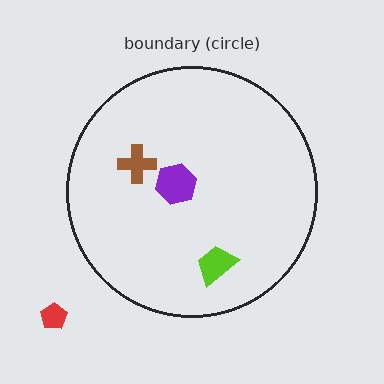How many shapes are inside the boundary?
3 inside, 1 outside.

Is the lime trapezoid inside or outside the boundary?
Inside.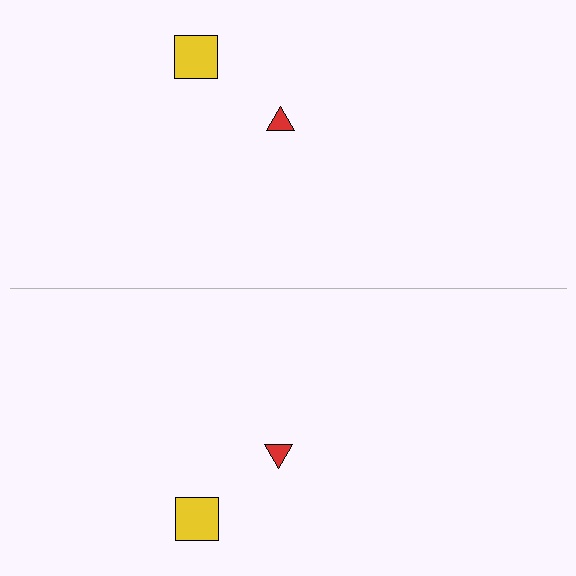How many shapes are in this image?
There are 4 shapes in this image.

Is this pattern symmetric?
Yes, this pattern has bilateral (reflection) symmetry.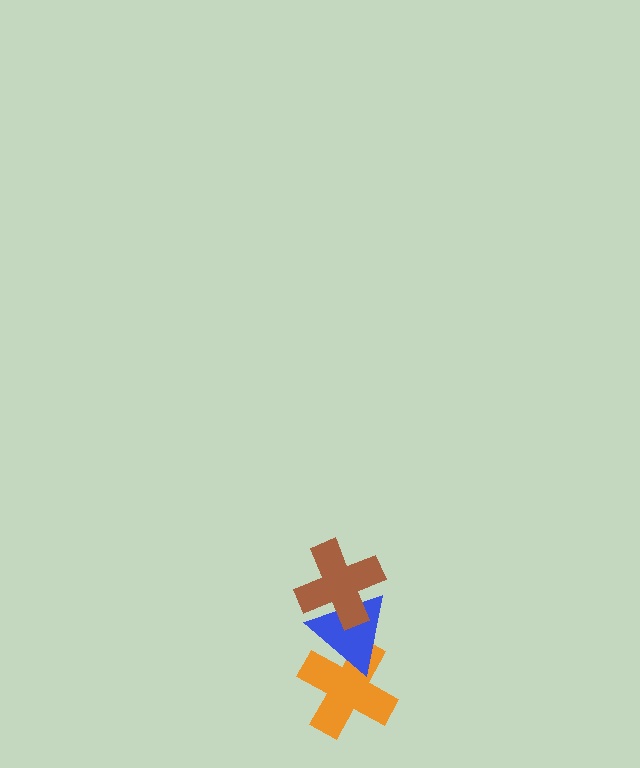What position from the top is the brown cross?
The brown cross is 1st from the top.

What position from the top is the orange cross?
The orange cross is 3rd from the top.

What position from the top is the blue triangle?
The blue triangle is 2nd from the top.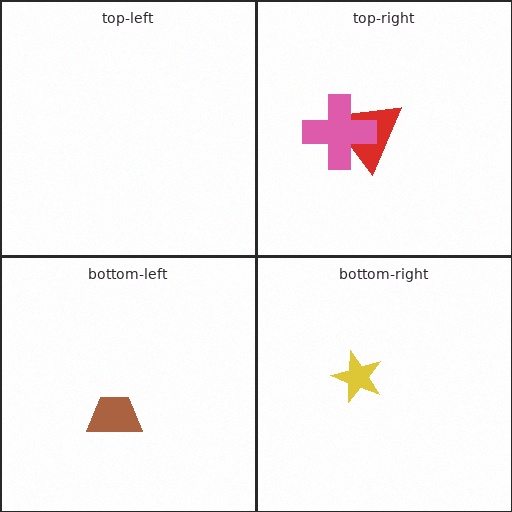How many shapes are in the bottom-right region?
1.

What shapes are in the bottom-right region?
The yellow star.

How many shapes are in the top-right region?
2.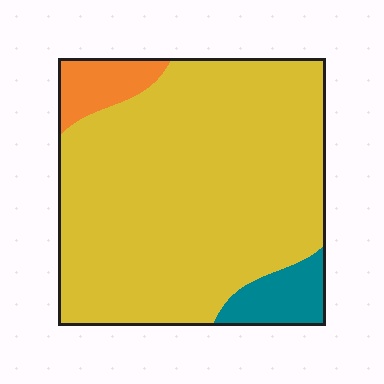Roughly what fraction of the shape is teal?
Teal covers about 10% of the shape.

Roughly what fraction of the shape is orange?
Orange covers about 5% of the shape.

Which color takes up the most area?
Yellow, at roughly 85%.